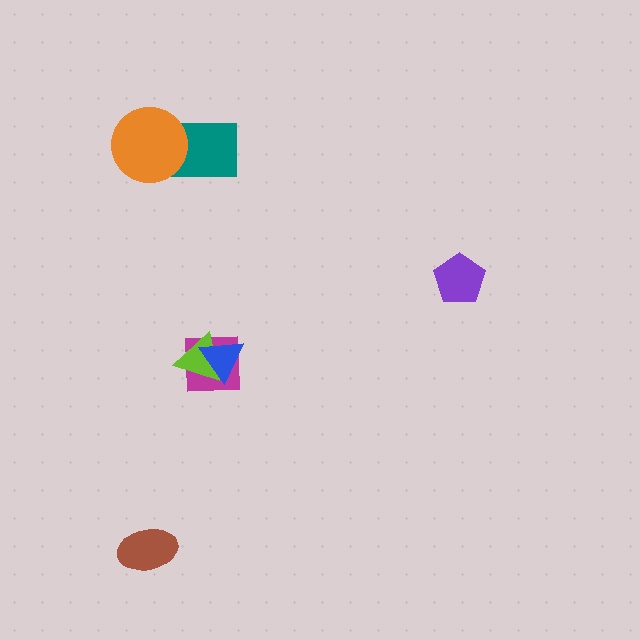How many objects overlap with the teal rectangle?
1 object overlaps with the teal rectangle.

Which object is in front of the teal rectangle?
The orange circle is in front of the teal rectangle.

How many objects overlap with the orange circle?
1 object overlaps with the orange circle.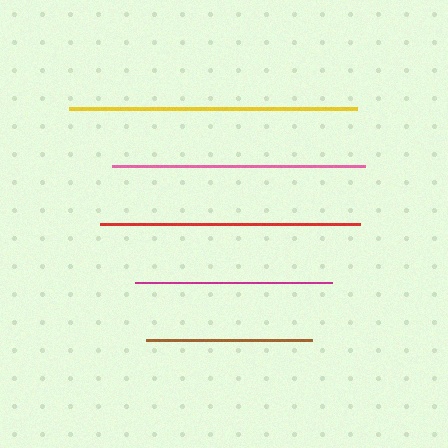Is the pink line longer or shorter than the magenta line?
The pink line is longer than the magenta line.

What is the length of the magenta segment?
The magenta segment is approximately 197 pixels long.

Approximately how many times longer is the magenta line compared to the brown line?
The magenta line is approximately 1.2 times the length of the brown line.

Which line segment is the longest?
The yellow line is the longest at approximately 287 pixels.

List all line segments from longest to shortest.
From longest to shortest: yellow, red, pink, magenta, brown.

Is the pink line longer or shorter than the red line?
The red line is longer than the pink line.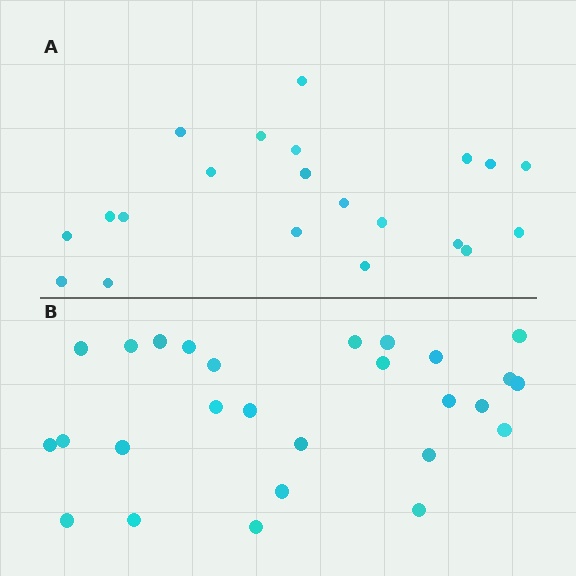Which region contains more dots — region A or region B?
Region B (the bottom region) has more dots.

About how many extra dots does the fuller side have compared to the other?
Region B has about 6 more dots than region A.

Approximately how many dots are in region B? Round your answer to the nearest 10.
About 30 dots. (The exact count is 27, which rounds to 30.)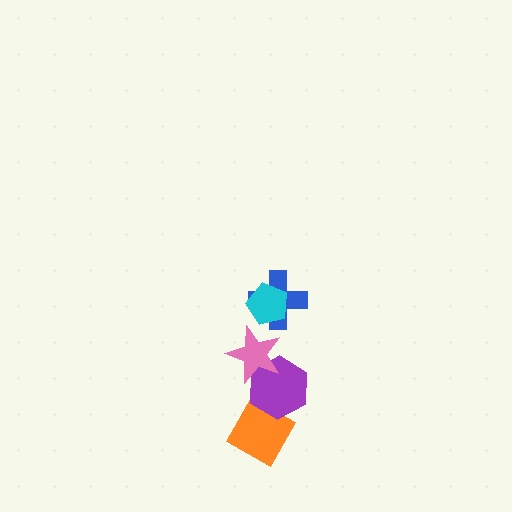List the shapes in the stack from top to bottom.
From top to bottom: the cyan pentagon, the blue cross, the pink star, the purple hexagon, the orange diamond.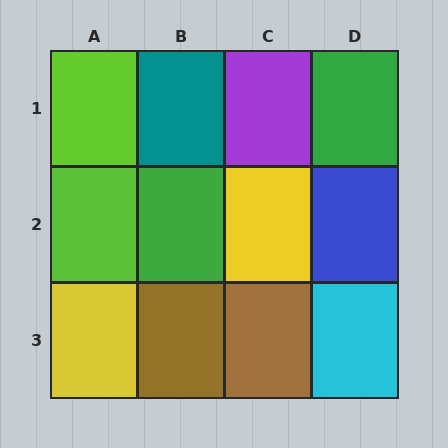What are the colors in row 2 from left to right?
Lime, green, yellow, blue.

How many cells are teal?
1 cell is teal.